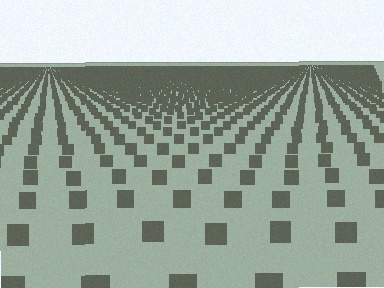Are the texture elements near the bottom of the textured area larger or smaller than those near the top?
Larger. Near the bottom, elements are closer to the viewer and appear at a bigger on-screen size.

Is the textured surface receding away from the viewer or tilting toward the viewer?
The surface is receding away from the viewer. Texture elements get smaller and denser toward the top.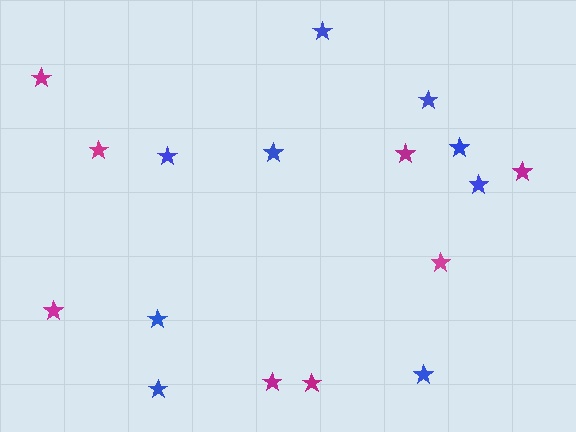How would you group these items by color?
There are 2 groups: one group of magenta stars (8) and one group of blue stars (9).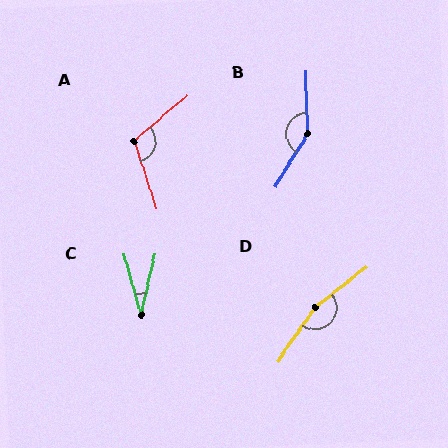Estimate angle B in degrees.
Approximately 146 degrees.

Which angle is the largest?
D, at approximately 163 degrees.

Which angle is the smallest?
C, at approximately 29 degrees.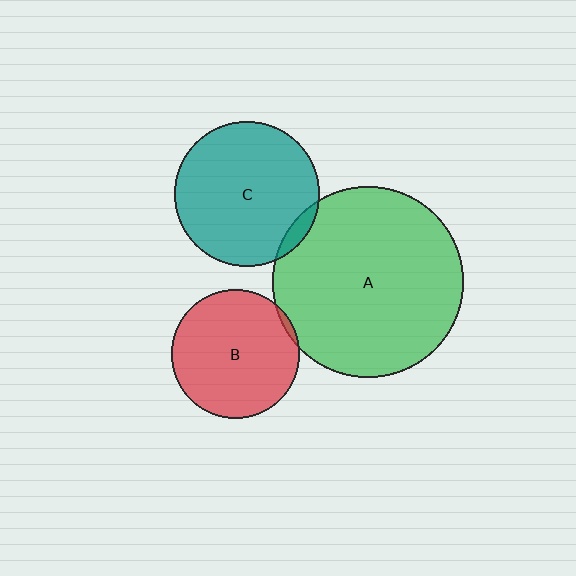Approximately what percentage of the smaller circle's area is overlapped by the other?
Approximately 5%.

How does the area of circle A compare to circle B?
Approximately 2.2 times.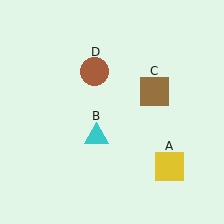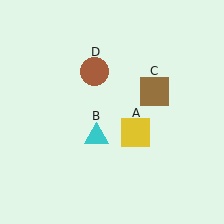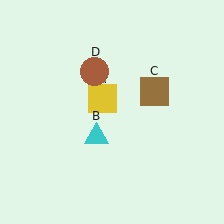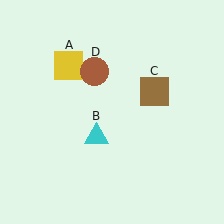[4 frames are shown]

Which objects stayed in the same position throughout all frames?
Cyan triangle (object B) and brown square (object C) and brown circle (object D) remained stationary.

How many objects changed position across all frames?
1 object changed position: yellow square (object A).